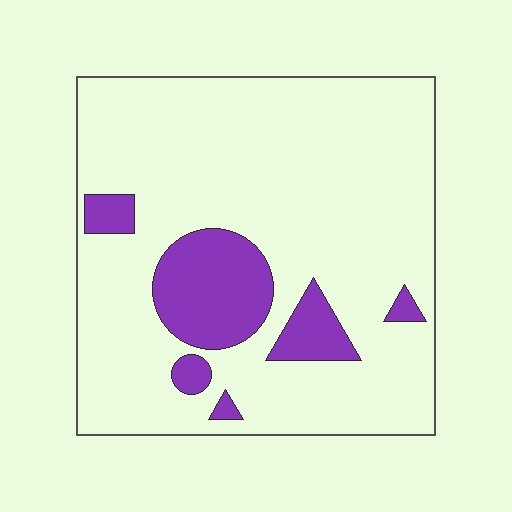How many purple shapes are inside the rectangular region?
6.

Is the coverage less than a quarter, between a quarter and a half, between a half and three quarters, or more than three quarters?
Less than a quarter.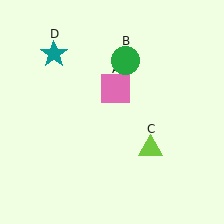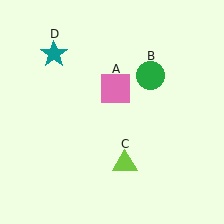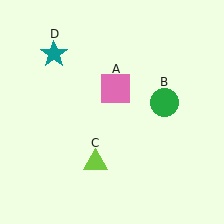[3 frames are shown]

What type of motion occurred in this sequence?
The green circle (object B), lime triangle (object C) rotated clockwise around the center of the scene.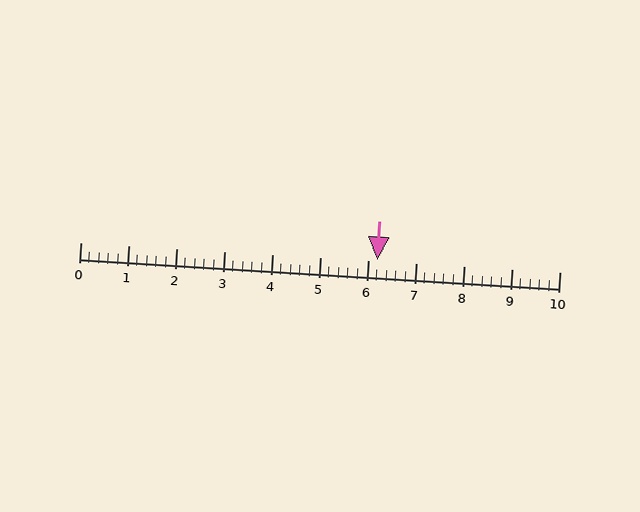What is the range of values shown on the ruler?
The ruler shows values from 0 to 10.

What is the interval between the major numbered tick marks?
The major tick marks are spaced 1 units apart.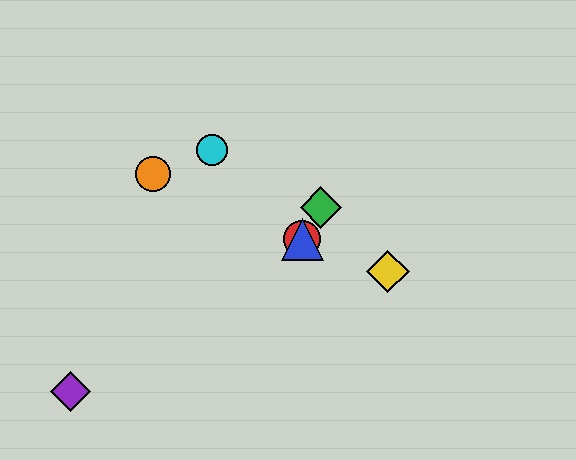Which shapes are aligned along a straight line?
The red circle, the blue triangle, the green diamond are aligned along a straight line.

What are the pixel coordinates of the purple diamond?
The purple diamond is at (71, 392).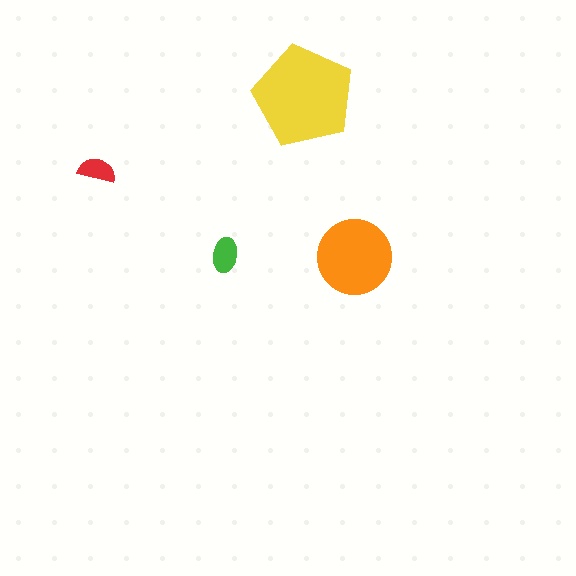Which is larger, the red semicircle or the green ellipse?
The green ellipse.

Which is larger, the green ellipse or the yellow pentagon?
The yellow pentagon.